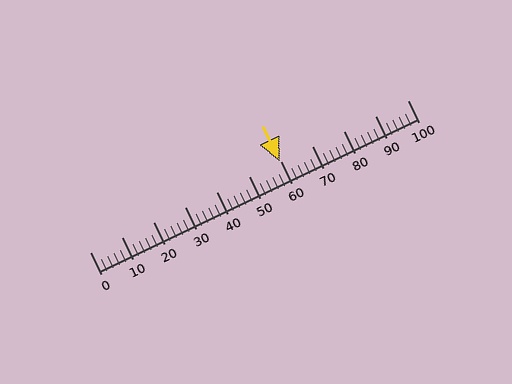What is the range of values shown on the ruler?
The ruler shows values from 0 to 100.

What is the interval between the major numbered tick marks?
The major tick marks are spaced 10 units apart.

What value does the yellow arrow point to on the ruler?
The yellow arrow points to approximately 60.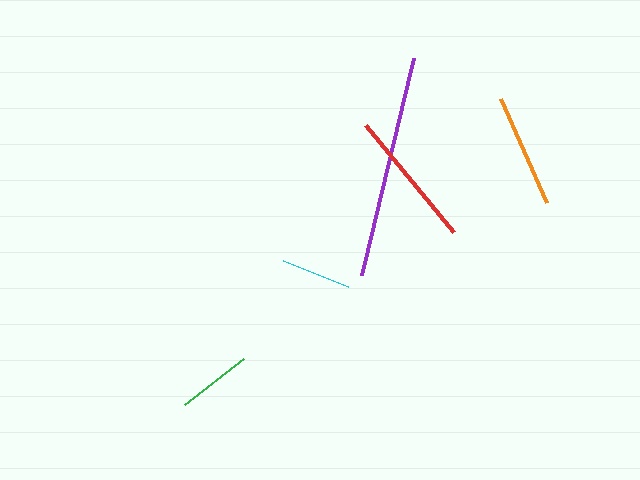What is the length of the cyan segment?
The cyan segment is approximately 70 pixels long.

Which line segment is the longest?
The purple line is the longest at approximately 223 pixels.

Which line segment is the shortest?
The cyan line is the shortest at approximately 70 pixels.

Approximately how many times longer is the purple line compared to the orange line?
The purple line is approximately 2.0 times the length of the orange line.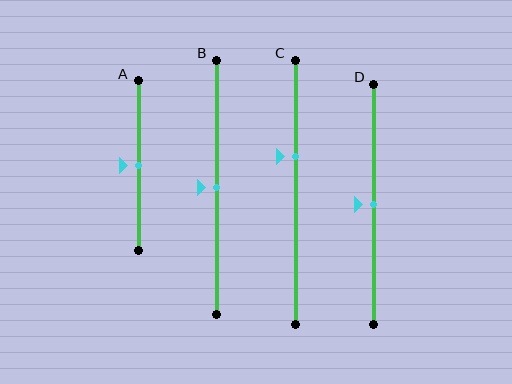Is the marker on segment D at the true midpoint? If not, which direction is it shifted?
Yes, the marker on segment D is at the true midpoint.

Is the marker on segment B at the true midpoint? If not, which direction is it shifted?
Yes, the marker on segment B is at the true midpoint.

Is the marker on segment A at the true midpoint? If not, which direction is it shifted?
Yes, the marker on segment A is at the true midpoint.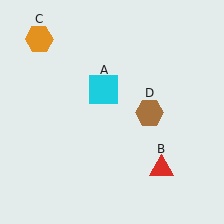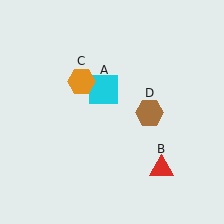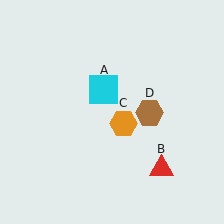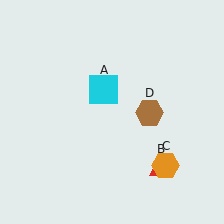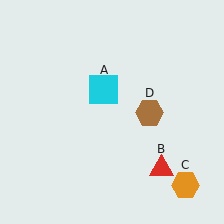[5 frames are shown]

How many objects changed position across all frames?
1 object changed position: orange hexagon (object C).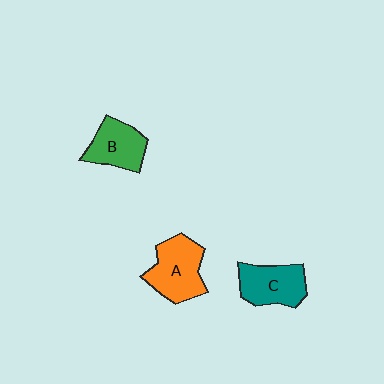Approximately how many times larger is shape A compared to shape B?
Approximately 1.3 times.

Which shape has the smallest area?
Shape B (green).